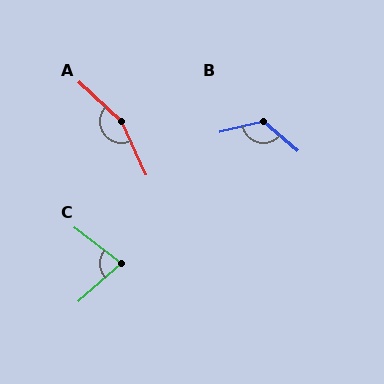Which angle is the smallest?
C, at approximately 78 degrees.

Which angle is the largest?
A, at approximately 158 degrees.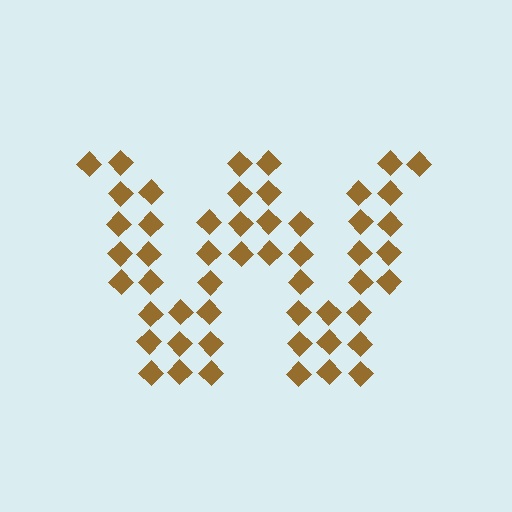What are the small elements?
The small elements are diamonds.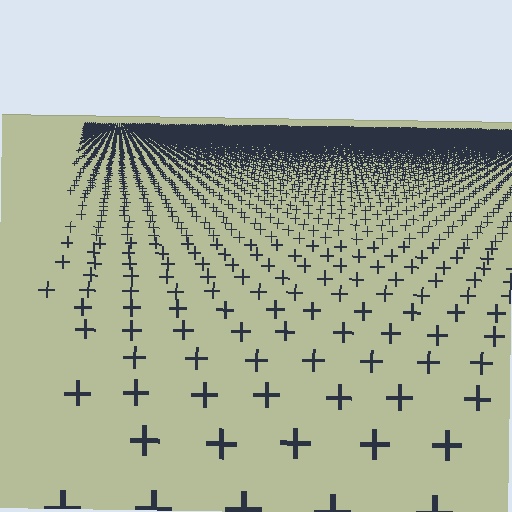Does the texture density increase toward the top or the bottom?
Density increases toward the top.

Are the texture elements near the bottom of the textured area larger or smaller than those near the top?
Larger. Near the bottom, elements are closer to the viewer and appear at a bigger on-screen size.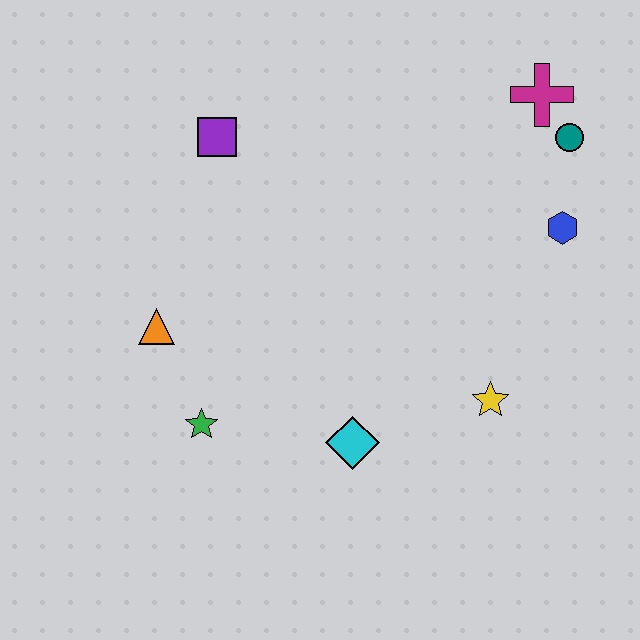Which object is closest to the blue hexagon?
The teal circle is closest to the blue hexagon.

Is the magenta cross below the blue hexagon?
No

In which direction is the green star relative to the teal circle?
The green star is to the left of the teal circle.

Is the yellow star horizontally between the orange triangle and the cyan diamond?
No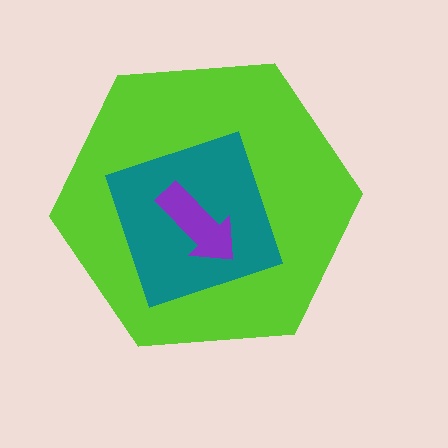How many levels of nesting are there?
3.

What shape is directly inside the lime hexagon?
The teal square.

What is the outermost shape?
The lime hexagon.